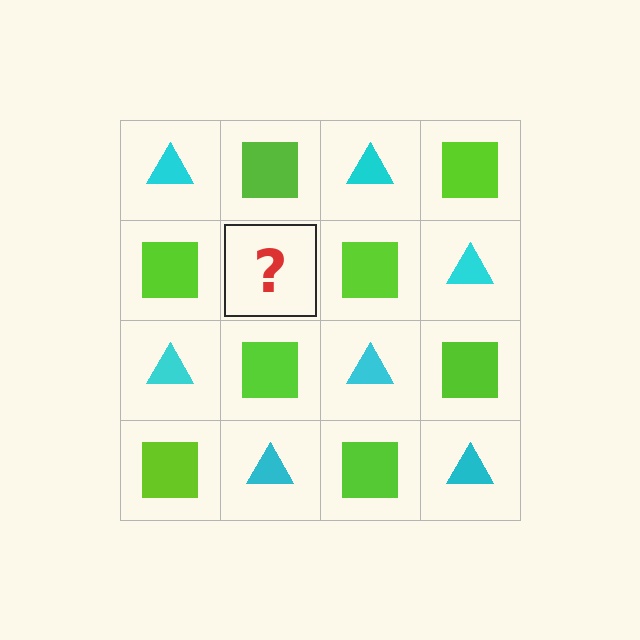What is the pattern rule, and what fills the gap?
The rule is that it alternates cyan triangle and lime square in a checkerboard pattern. The gap should be filled with a cyan triangle.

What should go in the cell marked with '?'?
The missing cell should contain a cyan triangle.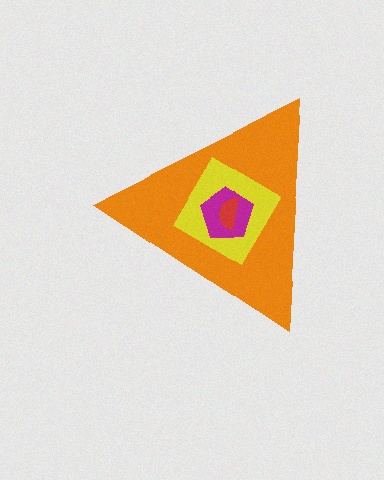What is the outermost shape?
The orange triangle.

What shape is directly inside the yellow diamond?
The magenta pentagon.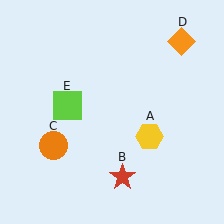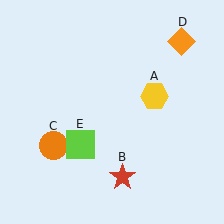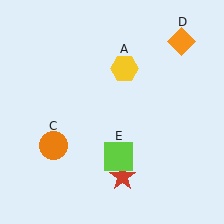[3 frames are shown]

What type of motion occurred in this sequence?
The yellow hexagon (object A), lime square (object E) rotated counterclockwise around the center of the scene.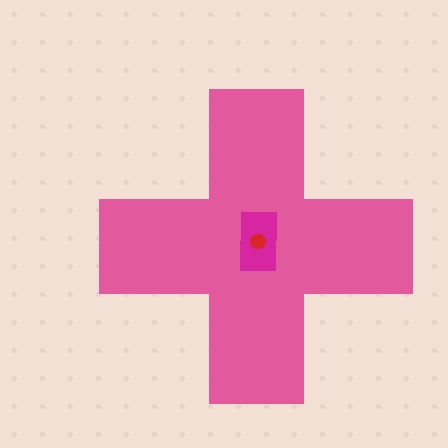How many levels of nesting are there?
3.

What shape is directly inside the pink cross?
The magenta rectangle.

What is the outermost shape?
The pink cross.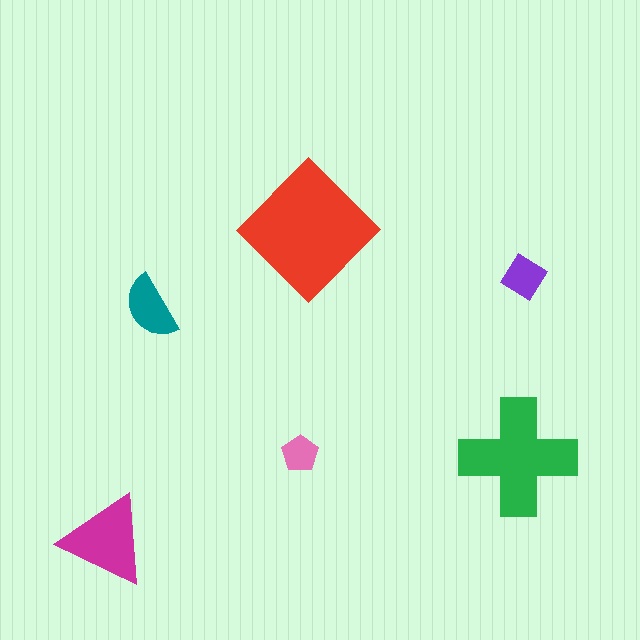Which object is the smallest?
The pink pentagon.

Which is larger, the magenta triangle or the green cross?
The green cross.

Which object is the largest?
The red diamond.